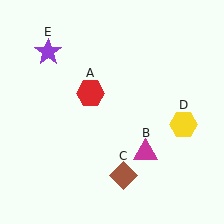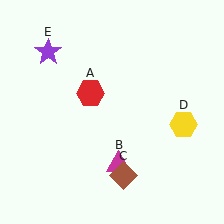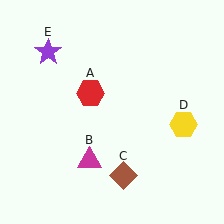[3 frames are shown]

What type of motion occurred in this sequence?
The magenta triangle (object B) rotated clockwise around the center of the scene.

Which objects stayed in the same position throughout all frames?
Red hexagon (object A) and brown diamond (object C) and yellow hexagon (object D) and purple star (object E) remained stationary.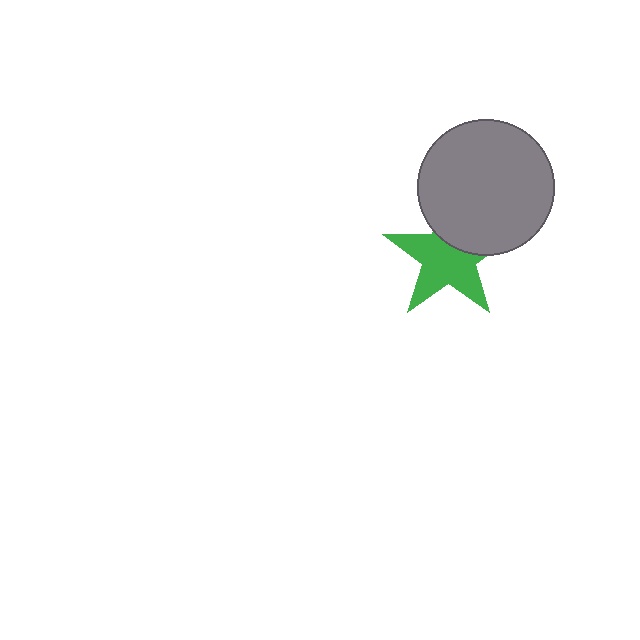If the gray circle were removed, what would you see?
You would see the complete green star.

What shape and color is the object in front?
The object in front is a gray circle.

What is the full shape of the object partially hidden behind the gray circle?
The partially hidden object is a green star.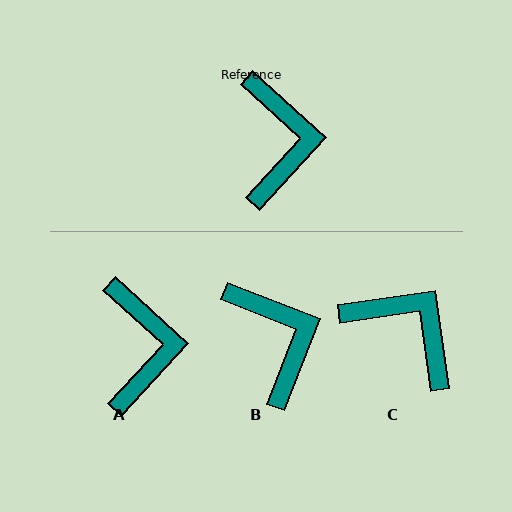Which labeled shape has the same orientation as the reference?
A.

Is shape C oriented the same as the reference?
No, it is off by about 51 degrees.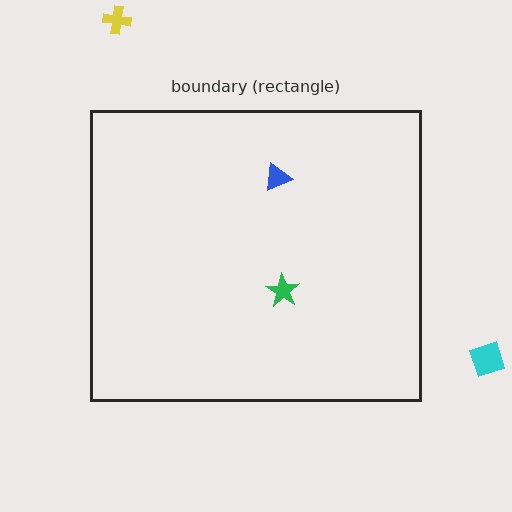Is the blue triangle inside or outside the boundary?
Inside.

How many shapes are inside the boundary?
2 inside, 2 outside.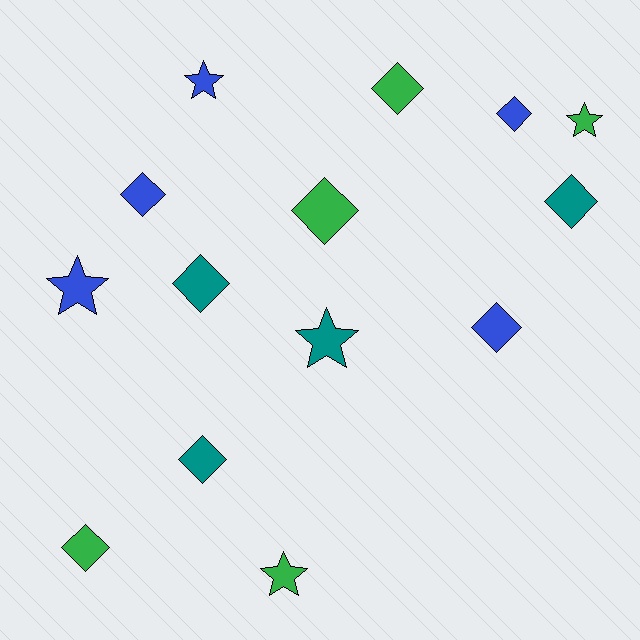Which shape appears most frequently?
Diamond, with 9 objects.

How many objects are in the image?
There are 14 objects.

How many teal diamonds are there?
There are 3 teal diamonds.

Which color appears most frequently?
Green, with 5 objects.